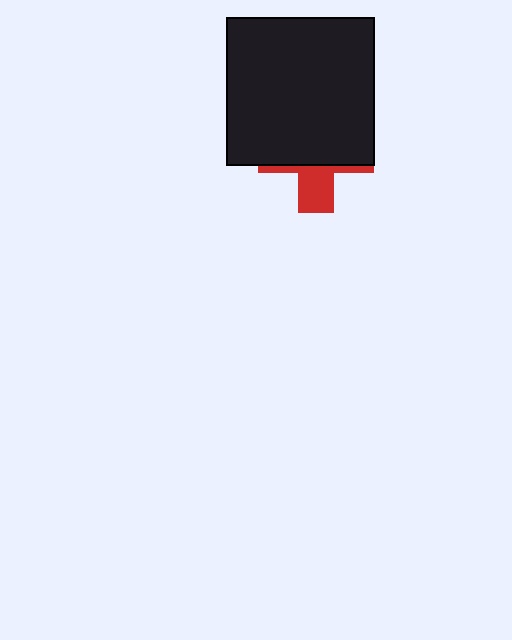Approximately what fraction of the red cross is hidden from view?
Roughly 66% of the red cross is hidden behind the black square.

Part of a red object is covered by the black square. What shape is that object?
It is a cross.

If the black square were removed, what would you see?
You would see the complete red cross.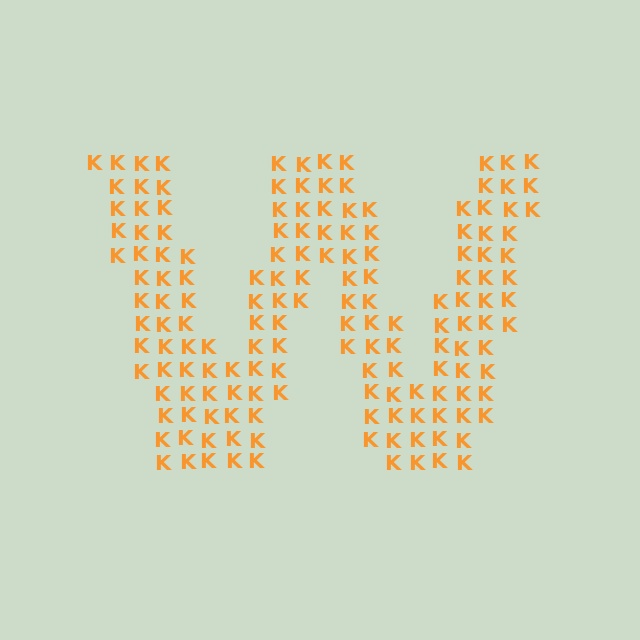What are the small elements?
The small elements are letter K's.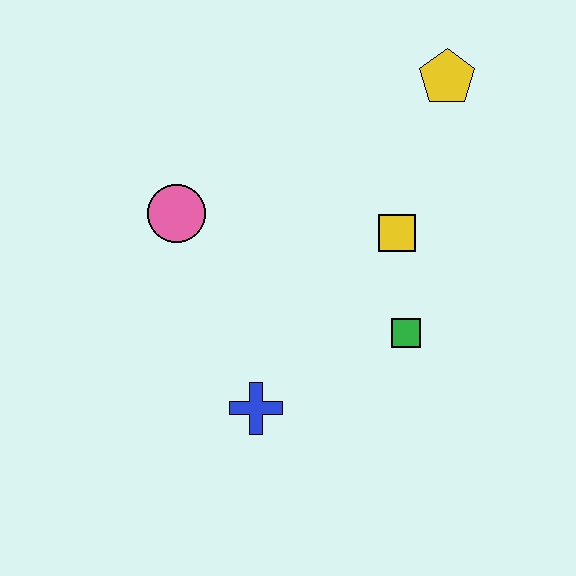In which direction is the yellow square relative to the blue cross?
The yellow square is above the blue cross.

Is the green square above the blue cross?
Yes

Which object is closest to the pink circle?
The blue cross is closest to the pink circle.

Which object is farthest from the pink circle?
The yellow pentagon is farthest from the pink circle.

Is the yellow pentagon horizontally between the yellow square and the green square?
No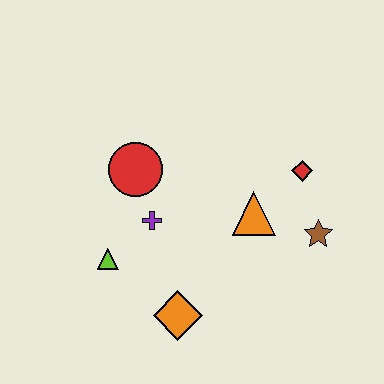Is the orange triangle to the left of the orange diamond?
No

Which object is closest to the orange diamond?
The lime triangle is closest to the orange diamond.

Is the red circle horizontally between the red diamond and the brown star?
No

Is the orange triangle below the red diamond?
Yes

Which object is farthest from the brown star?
The lime triangle is farthest from the brown star.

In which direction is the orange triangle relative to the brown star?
The orange triangle is to the left of the brown star.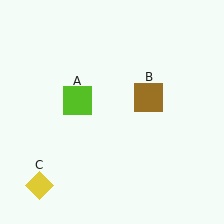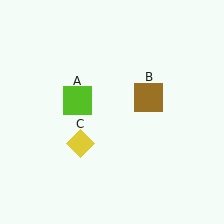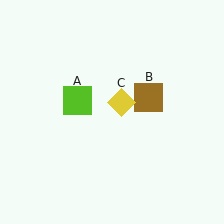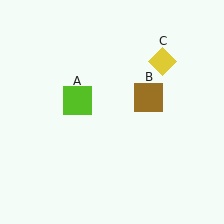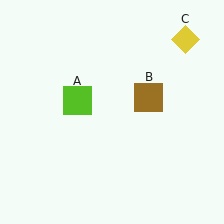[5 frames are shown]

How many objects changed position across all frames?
1 object changed position: yellow diamond (object C).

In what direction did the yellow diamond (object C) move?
The yellow diamond (object C) moved up and to the right.